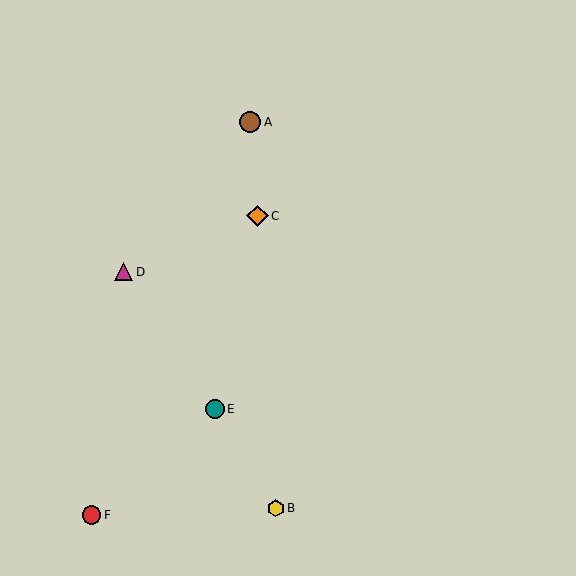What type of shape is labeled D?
Shape D is a magenta triangle.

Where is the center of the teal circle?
The center of the teal circle is at (215, 409).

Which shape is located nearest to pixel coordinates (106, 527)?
The red circle (labeled F) at (92, 515) is nearest to that location.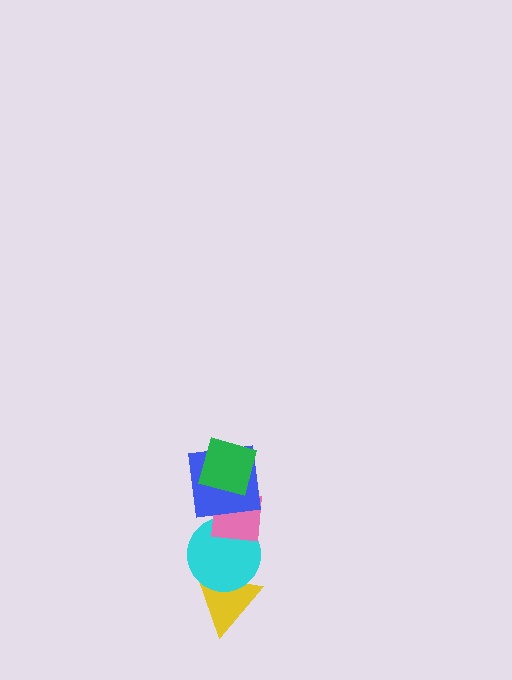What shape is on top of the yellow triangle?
The cyan circle is on top of the yellow triangle.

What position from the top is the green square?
The green square is 1st from the top.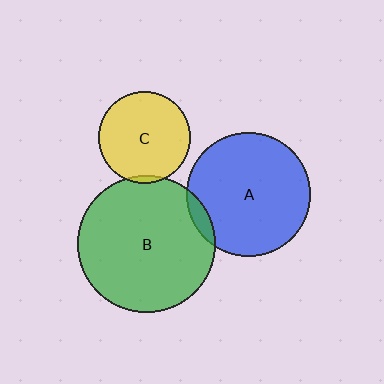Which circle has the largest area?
Circle B (green).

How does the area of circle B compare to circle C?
Approximately 2.3 times.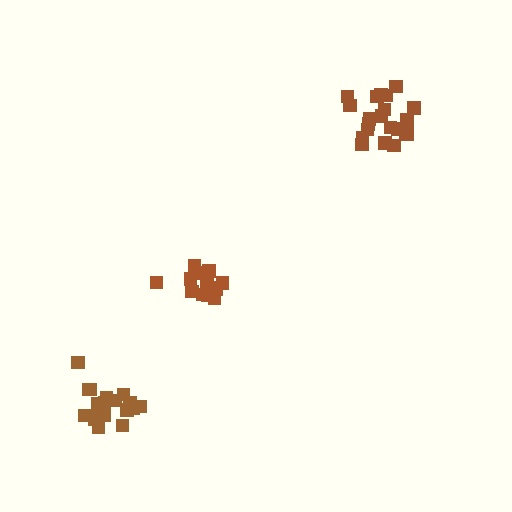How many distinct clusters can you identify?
There are 3 distinct clusters.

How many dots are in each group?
Group 1: 15 dots, Group 2: 21 dots, Group 3: 21 dots (57 total).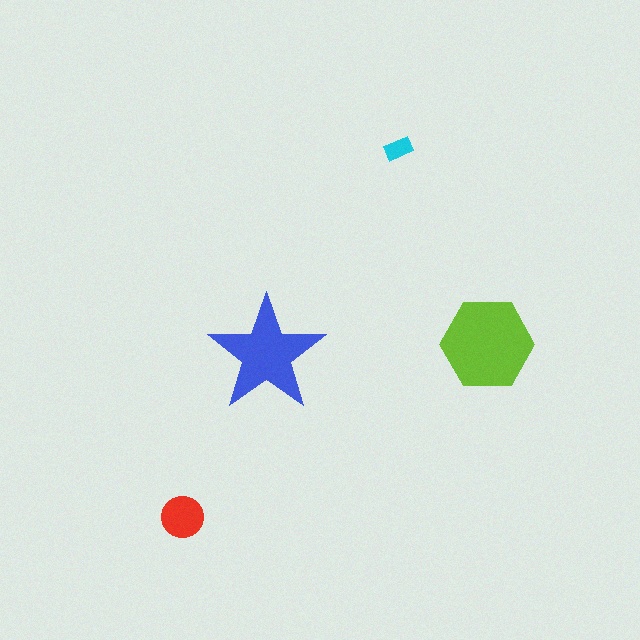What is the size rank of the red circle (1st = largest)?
3rd.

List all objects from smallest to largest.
The cyan rectangle, the red circle, the blue star, the lime hexagon.